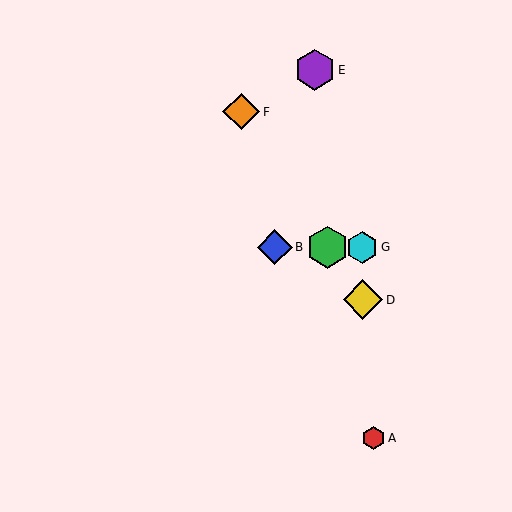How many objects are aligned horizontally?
3 objects (B, C, G) are aligned horizontally.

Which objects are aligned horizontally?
Objects B, C, G are aligned horizontally.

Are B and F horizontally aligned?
No, B is at y≈247 and F is at y≈112.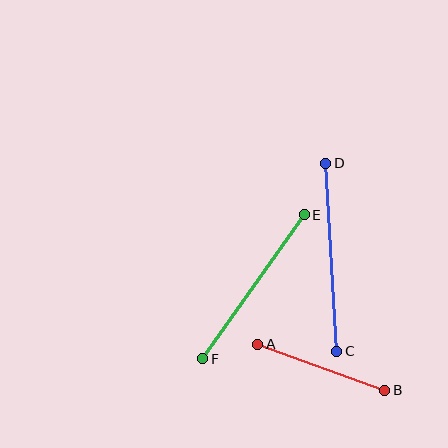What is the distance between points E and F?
The distance is approximately 176 pixels.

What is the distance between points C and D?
The distance is approximately 188 pixels.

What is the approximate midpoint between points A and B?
The midpoint is at approximately (321, 367) pixels.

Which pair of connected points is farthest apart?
Points C and D are farthest apart.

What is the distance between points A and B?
The distance is approximately 135 pixels.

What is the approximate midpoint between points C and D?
The midpoint is at approximately (331, 257) pixels.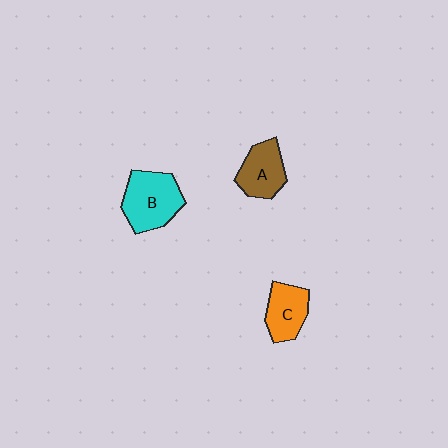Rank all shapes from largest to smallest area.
From largest to smallest: B (cyan), A (brown), C (orange).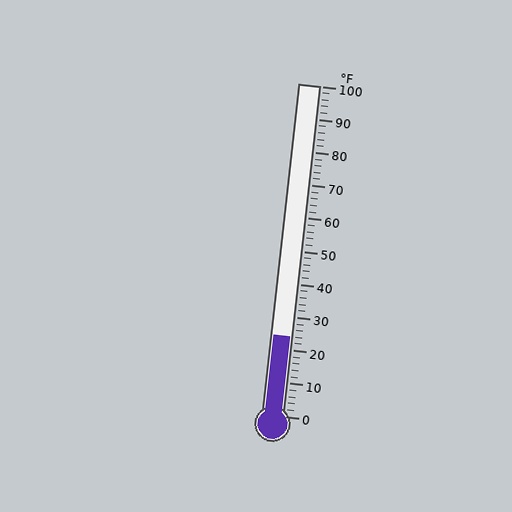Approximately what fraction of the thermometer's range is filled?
The thermometer is filled to approximately 25% of its range.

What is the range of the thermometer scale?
The thermometer scale ranges from 0°F to 100°F.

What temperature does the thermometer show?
The thermometer shows approximately 24°F.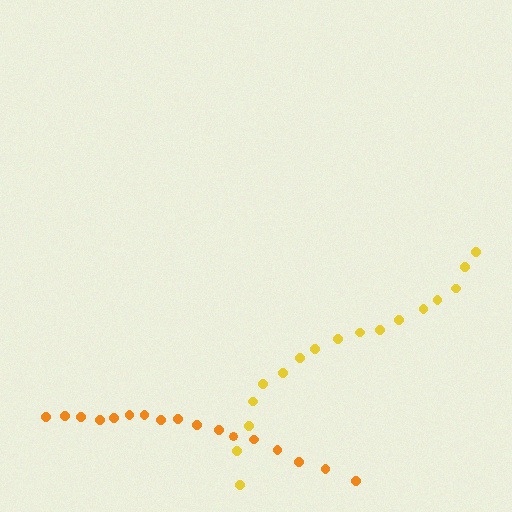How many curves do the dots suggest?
There are 2 distinct paths.